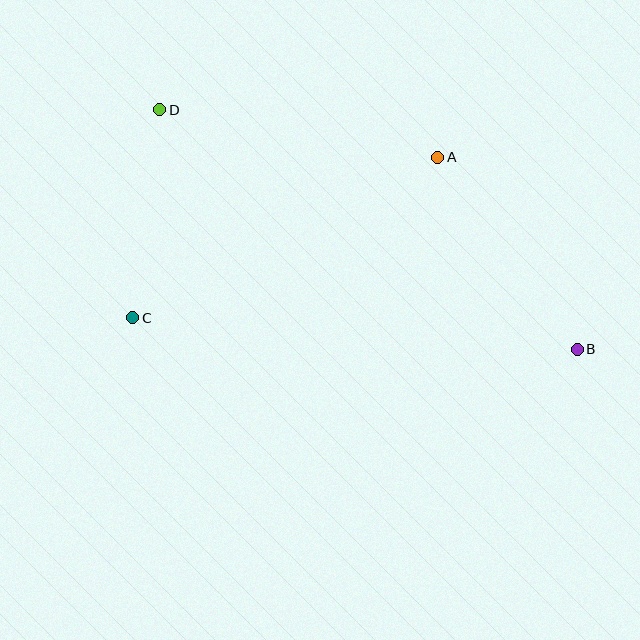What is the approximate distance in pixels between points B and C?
The distance between B and C is approximately 445 pixels.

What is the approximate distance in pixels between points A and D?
The distance between A and D is approximately 282 pixels.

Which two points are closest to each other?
Points C and D are closest to each other.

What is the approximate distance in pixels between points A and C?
The distance between A and C is approximately 345 pixels.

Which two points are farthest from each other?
Points B and D are farthest from each other.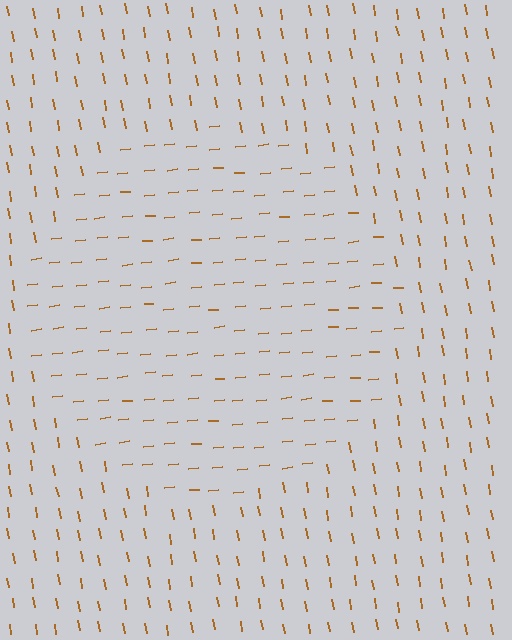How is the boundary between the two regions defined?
The boundary is defined purely by a change in line orientation (approximately 86 degrees difference). All lines are the same color and thickness.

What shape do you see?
I see a circle.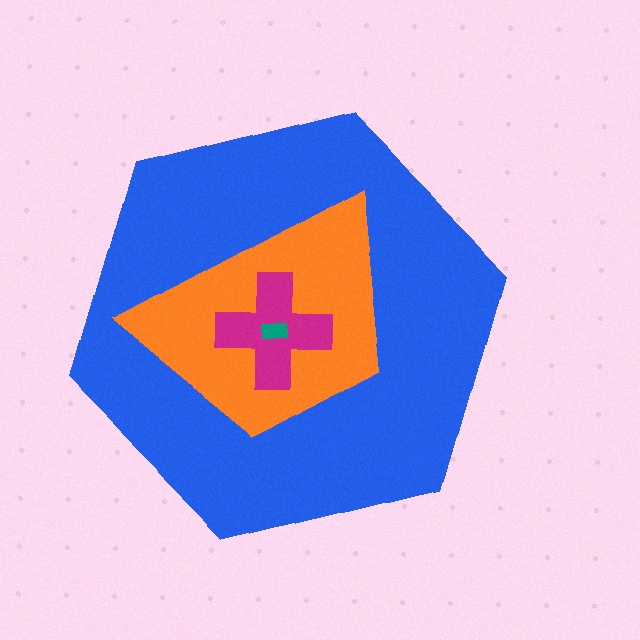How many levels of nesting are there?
4.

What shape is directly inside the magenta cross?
The teal rectangle.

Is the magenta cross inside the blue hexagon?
Yes.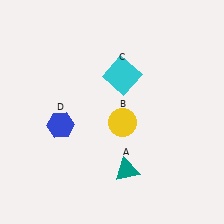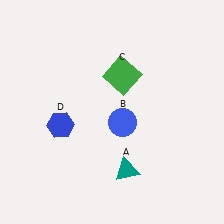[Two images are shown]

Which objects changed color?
B changed from yellow to blue. C changed from cyan to green.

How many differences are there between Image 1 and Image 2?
There are 2 differences between the two images.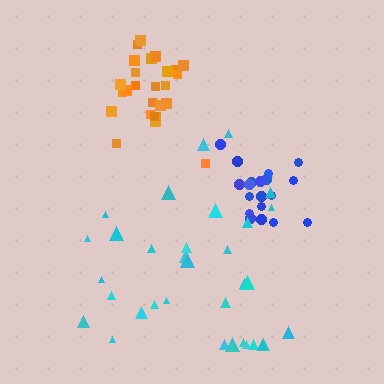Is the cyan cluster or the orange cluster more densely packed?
Orange.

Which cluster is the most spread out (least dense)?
Cyan.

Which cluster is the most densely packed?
Orange.